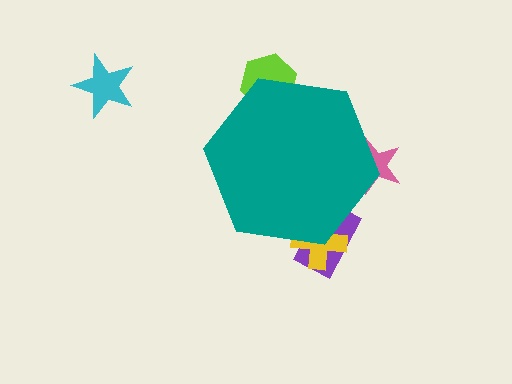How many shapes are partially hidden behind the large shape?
4 shapes are partially hidden.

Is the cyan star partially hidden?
No, the cyan star is fully visible.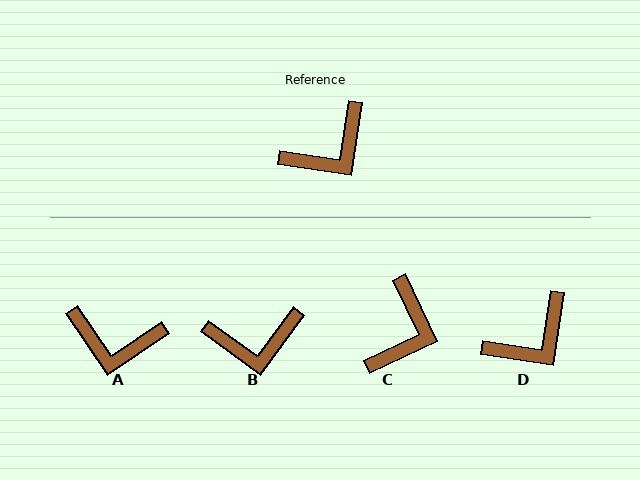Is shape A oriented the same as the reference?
No, it is off by about 47 degrees.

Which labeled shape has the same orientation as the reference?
D.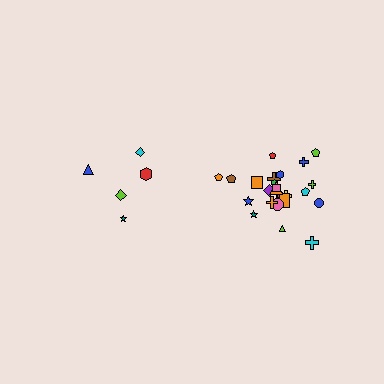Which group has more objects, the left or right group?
The right group.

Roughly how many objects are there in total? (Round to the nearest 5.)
Roughly 30 objects in total.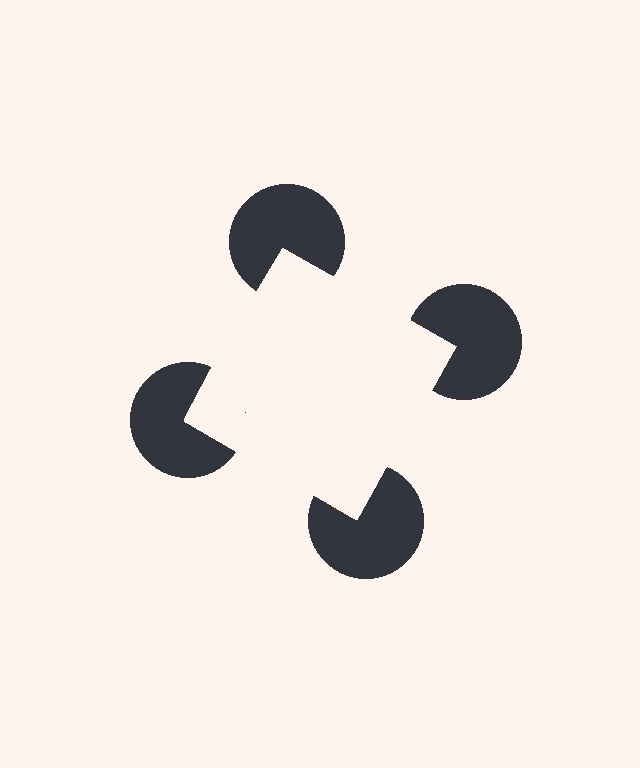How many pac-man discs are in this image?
There are 4 — one at each vertex of the illusory square.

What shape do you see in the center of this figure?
An illusory square — its edges are inferred from the aligned wedge cuts in the pac-man discs, not physically drawn.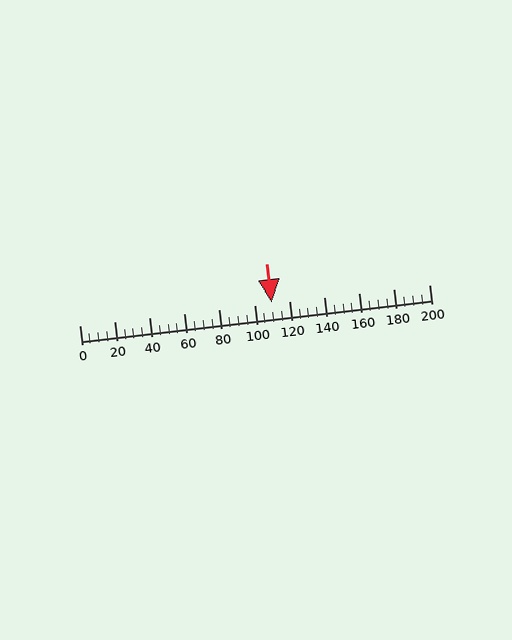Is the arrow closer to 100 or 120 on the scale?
The arrow is closer to 120.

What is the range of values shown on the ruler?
The ruler shows values from 0 to 200.